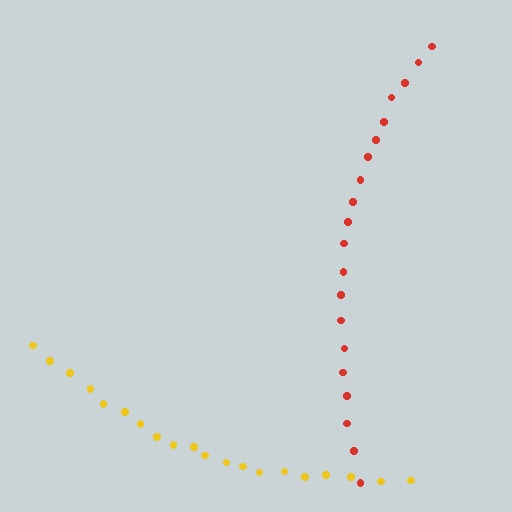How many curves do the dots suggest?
There are 2 distinct paths.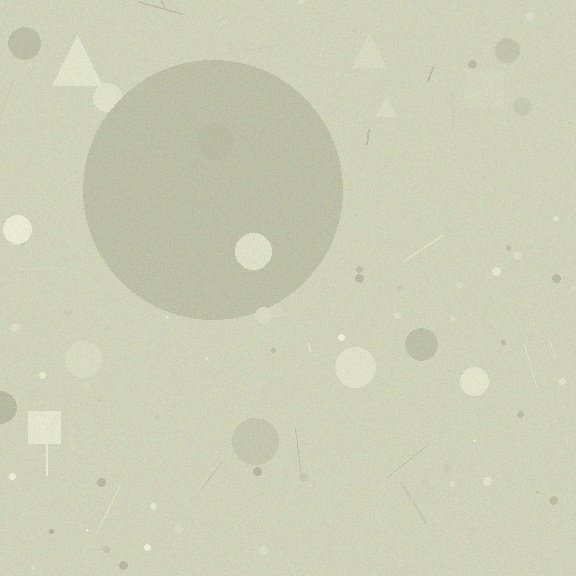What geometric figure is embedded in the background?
A circle is embedded in the background.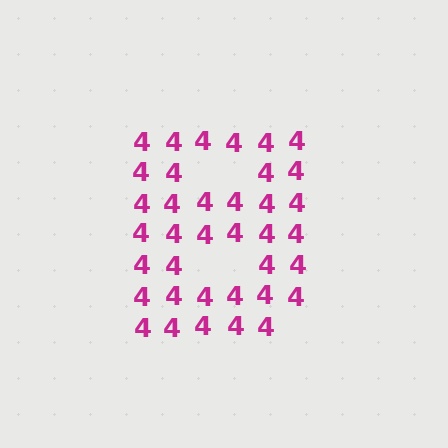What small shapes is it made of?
It is made of small digit 4's.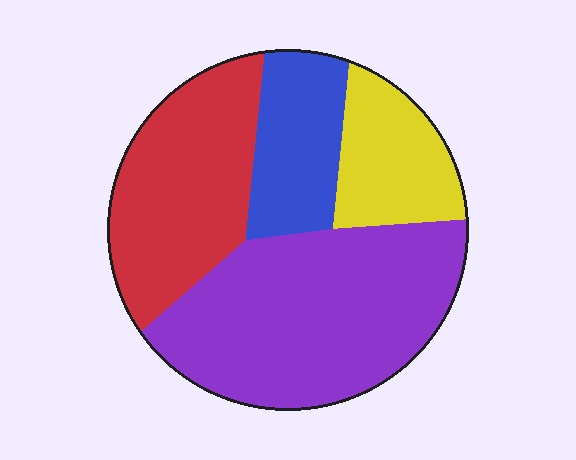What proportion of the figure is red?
Red covers about 25% of the figure.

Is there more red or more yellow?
Red.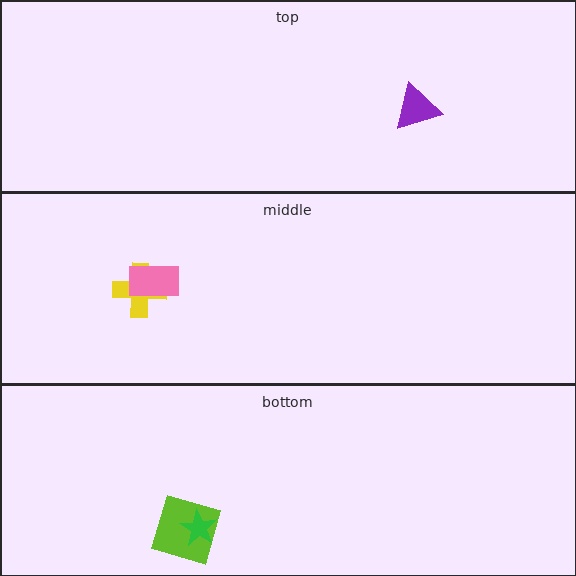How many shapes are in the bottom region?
2.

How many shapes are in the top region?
1.